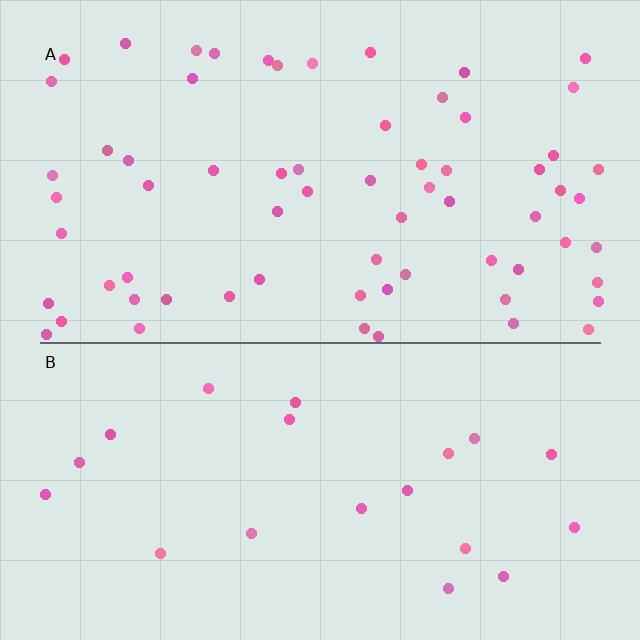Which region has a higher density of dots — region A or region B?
A (the top).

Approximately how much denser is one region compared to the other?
Approximately 3.2× — region A over region B.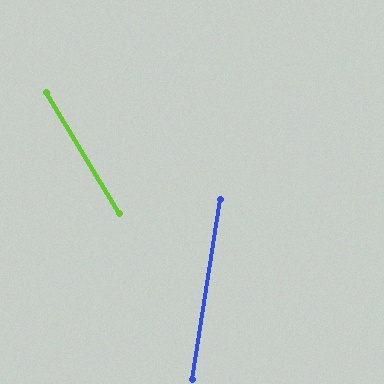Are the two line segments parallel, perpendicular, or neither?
Neither parallel nor perpendicular — they differ by about 40°.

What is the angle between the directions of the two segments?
Approximately 40 degrees.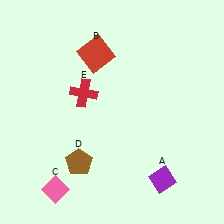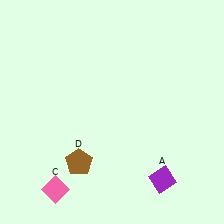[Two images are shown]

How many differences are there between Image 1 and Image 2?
There are 2 differences between the two images.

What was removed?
The red cross (E), the red square (B) were removed in Image 2.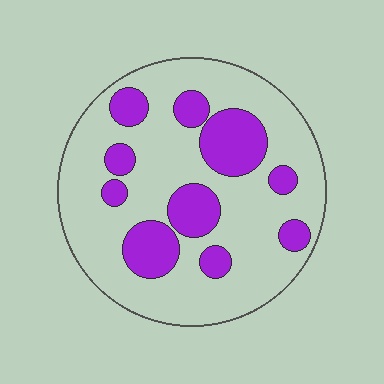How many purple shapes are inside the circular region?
10.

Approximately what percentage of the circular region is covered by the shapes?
Approximately 25%.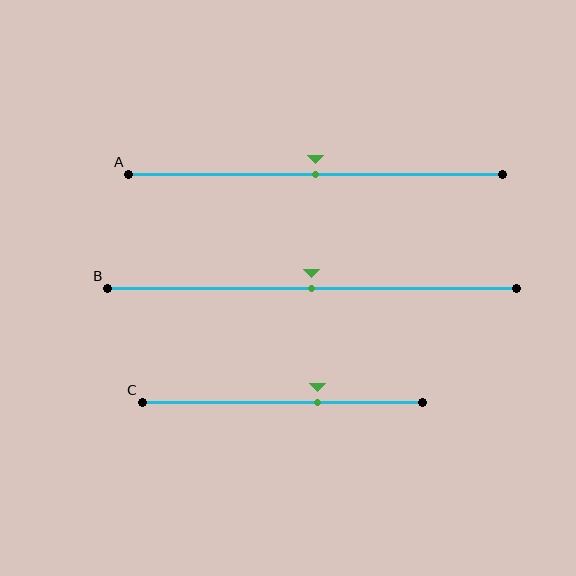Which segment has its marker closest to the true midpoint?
Segment A has its marker closest to the true midpoint.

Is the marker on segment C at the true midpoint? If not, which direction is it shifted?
No, the marker on segment C is shifted to the right by about 13% of the segment length.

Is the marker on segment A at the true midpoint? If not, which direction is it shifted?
Yes, the marker on segment A is at the true midpoint.